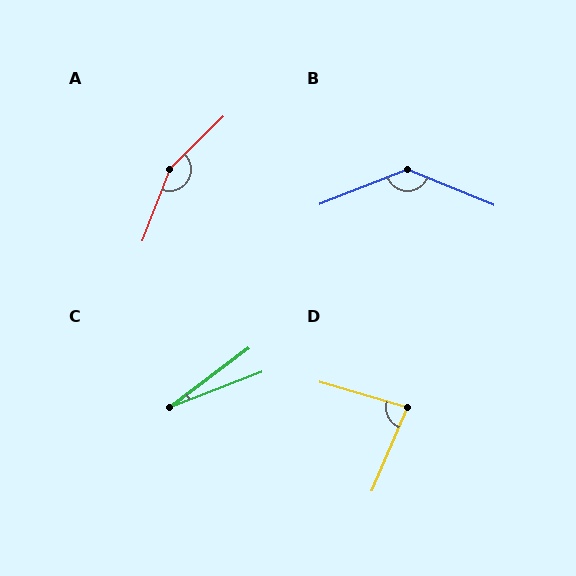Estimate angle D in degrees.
Approximately 83 degrees.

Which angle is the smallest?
C, at approximately 16 degrees.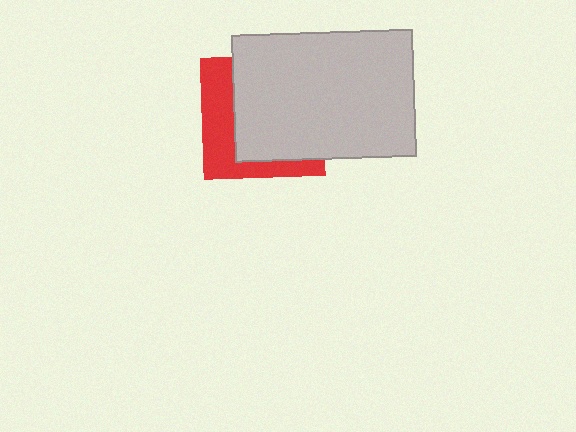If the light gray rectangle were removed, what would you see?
You would see the complete red square.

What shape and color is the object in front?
The object in front is a light gray rectangle.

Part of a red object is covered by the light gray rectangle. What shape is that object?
It is a square.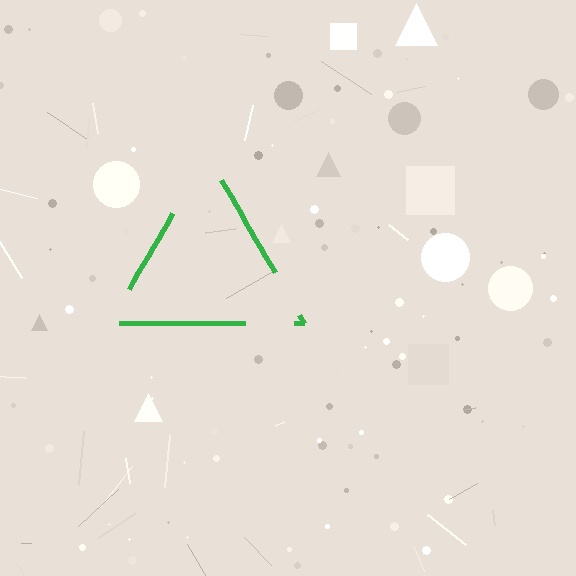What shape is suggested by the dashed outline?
The dashed outline suggests a triangle.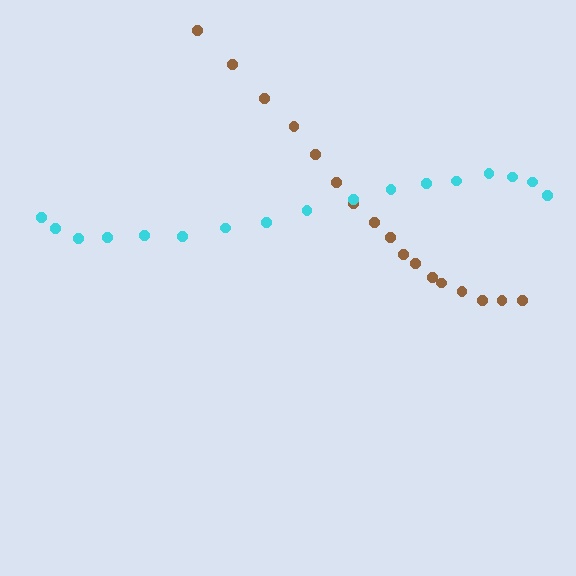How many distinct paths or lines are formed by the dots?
There are 2 distinct paths.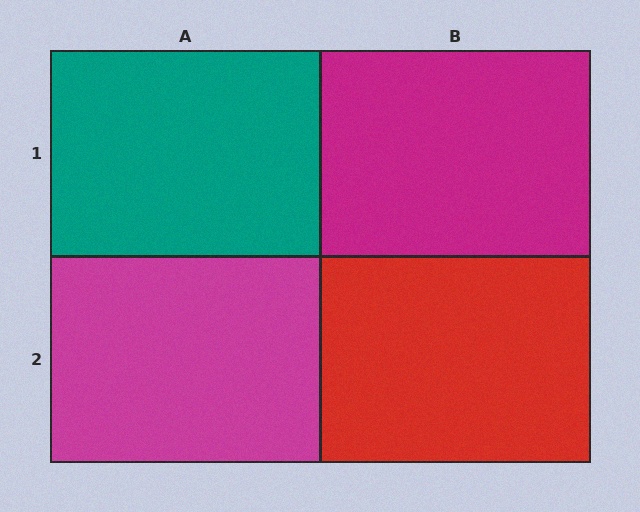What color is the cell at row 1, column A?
Teal.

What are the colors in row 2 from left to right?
Magenta, red.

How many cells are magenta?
2 cells are magenta.